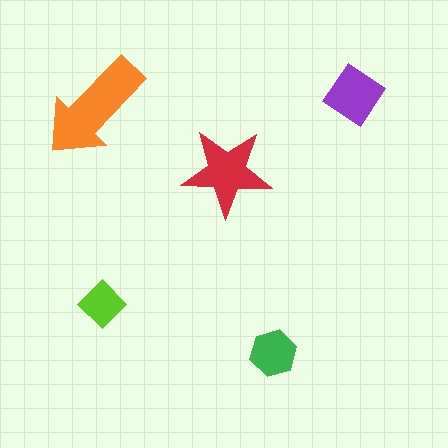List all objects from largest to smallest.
The orange arrow, the red star, the purple diamond, the green hexagon, the lime diamond.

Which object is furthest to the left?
The orange arrow is leftmost.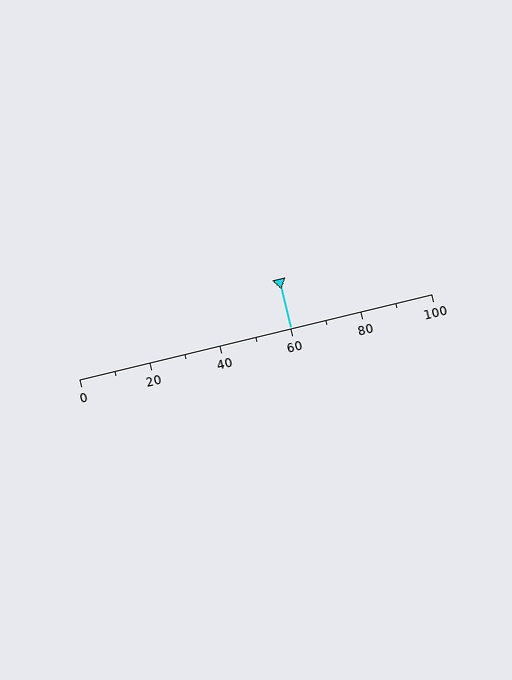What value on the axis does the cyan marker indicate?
The marker indicates approximately 60.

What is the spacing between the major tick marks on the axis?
The major ticks are spaced 20 apart.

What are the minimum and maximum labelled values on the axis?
The axis runs from 0 to 100.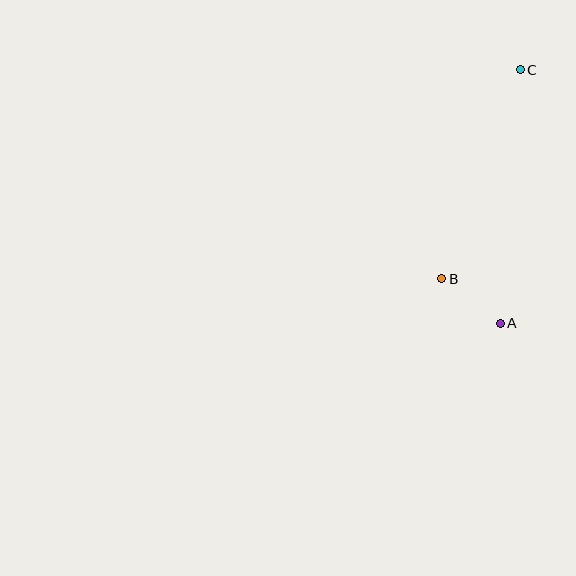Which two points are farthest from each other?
Points A and C are farthest from each other.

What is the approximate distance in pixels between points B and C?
The distance between B and C is approximately 223 pixels.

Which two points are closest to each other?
Points A and B are closest to each other.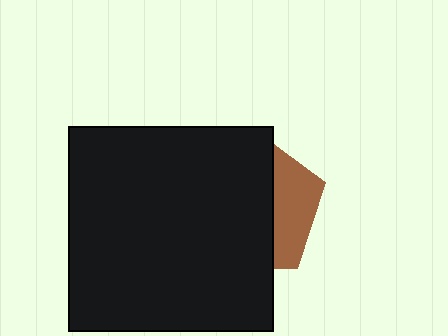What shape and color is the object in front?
The object in front is a black square.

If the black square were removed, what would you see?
You would see the complete brown pentagon.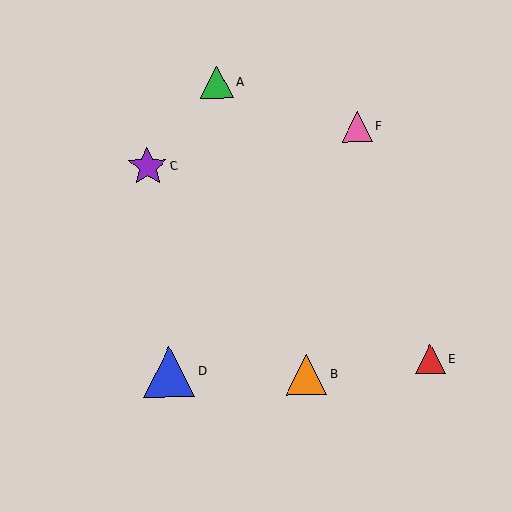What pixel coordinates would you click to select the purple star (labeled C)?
Click at (147, 167) to select the purple star C.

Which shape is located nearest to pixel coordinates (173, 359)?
The blue triangle (labeled D) at (169, 372) is nearest to that location.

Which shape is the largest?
The blue triangle (labeled D) is the largest.